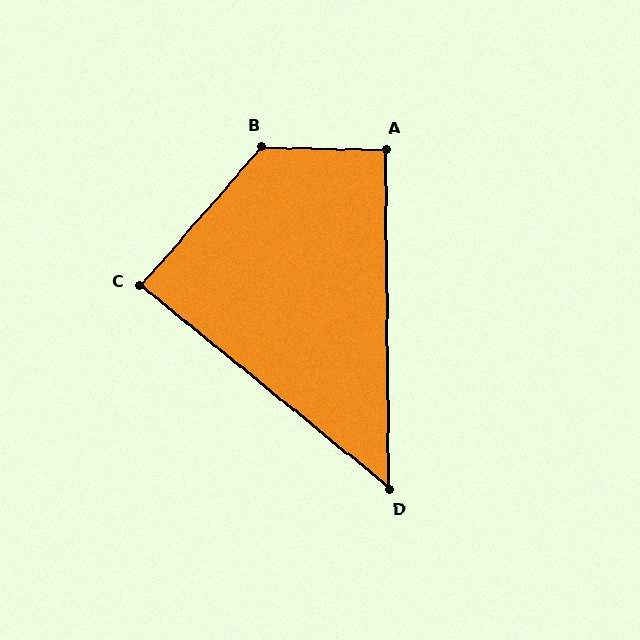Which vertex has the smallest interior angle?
D, at approximately 50 degrees.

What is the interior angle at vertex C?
Approximately 88 degrees (approximately right).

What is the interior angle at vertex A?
Approximately 92 degrees (approximately right).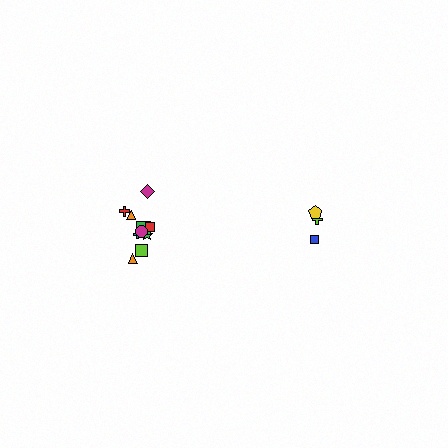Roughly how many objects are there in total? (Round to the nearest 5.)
Roughly 15 objects in total.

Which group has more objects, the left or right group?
The left group.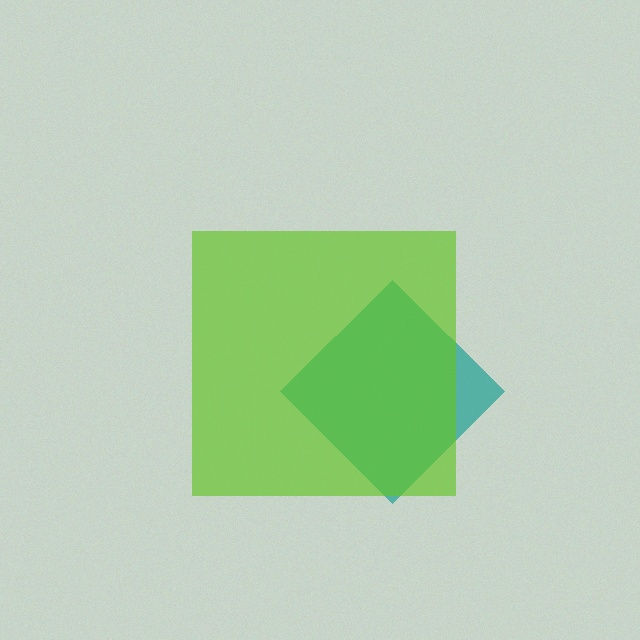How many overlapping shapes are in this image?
There are 2 overlapping shapes in the image.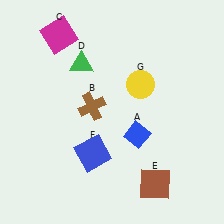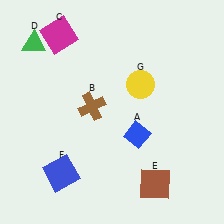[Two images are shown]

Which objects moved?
The objects that moved are: the green triangle (D), the blue square (F).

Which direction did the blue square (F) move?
The blue square (F) moved left.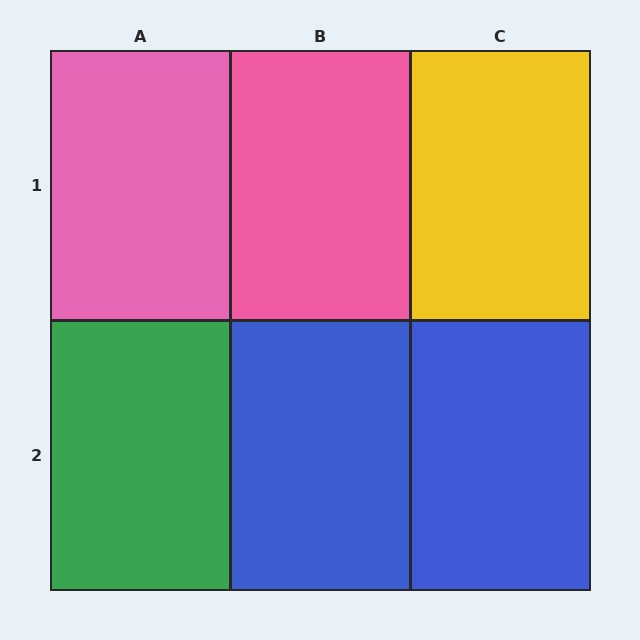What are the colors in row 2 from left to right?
Green, blue, blue.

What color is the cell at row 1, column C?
Yellow.